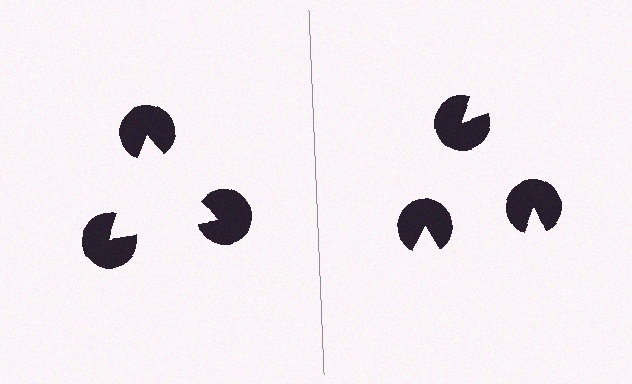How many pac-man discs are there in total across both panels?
6 — 3 on each side.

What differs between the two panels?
The pac-man discs are positioned identically on both sides; only the wedge orientations differ. On the left they align to a triangle; on the right they are misaligned.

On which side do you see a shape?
An illusory triangle appears on the left side. On the right side the wedge cuts are rotated, so no coherent shape forms.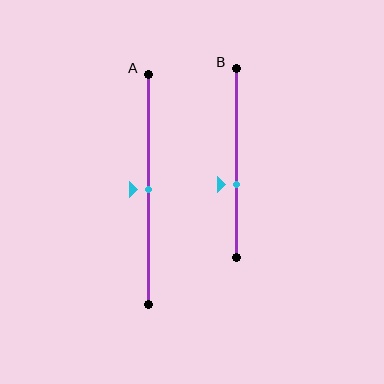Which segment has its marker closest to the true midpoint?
Segment A has its marker closest to the true midpoint.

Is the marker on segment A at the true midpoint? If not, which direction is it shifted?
Yes, the marker on segment A is at the true midpoint.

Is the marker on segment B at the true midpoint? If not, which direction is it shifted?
No, the marker on segment B is shifted downward by about 11% of the segment length.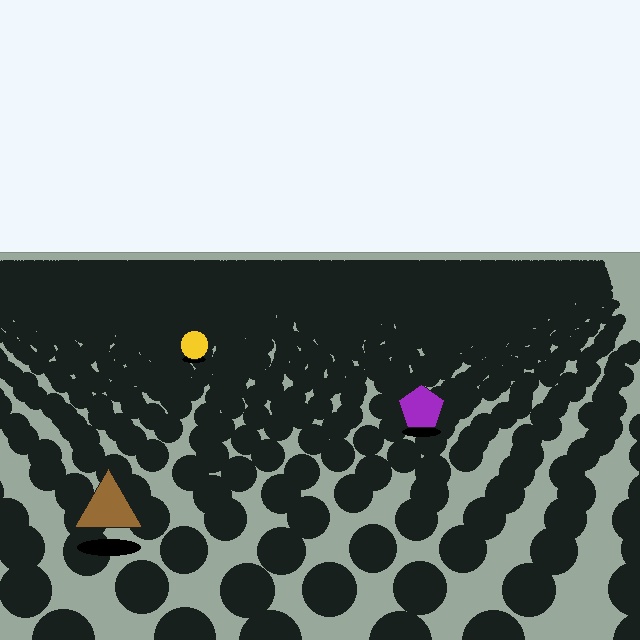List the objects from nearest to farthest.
From nearest to farthest: the brown triangle, the purple pentagon, the yellow circle.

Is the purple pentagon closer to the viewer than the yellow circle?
Yes. The purple pentagon is closer — you can tell from the texture gradient: the ground texture is coarser near it.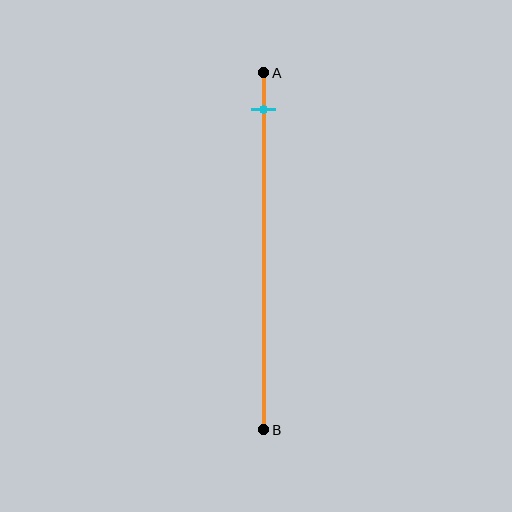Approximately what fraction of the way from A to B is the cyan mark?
The cyan mark is approximately 10% of the way from A to B.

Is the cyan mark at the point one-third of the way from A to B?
No, the mark is at about 10% from A, not at the 33% one-third point.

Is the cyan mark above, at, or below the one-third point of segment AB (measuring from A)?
The cyan mark is above the one-third point of segment AB.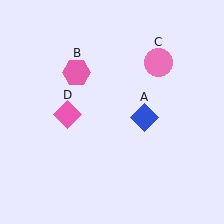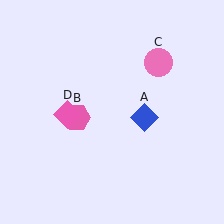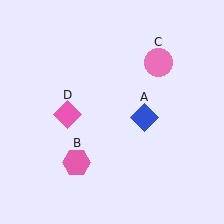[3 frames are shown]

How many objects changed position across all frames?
1 object changed position: pink hexagon (object B).